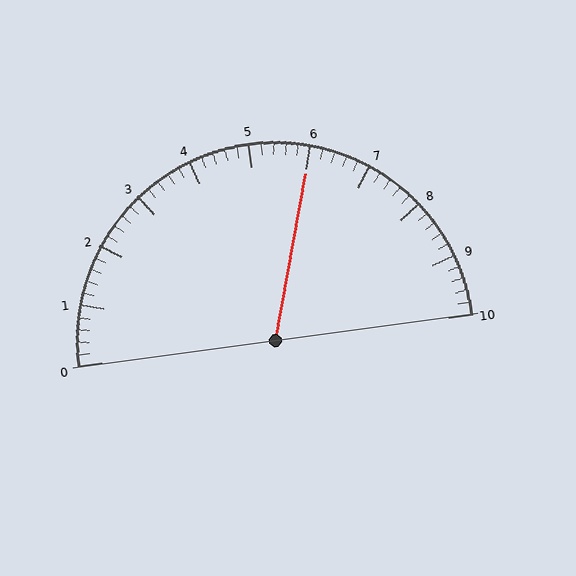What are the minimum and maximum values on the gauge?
The gauge ranges from 0 to 10.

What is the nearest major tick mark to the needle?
The nearest major tick mark is 6.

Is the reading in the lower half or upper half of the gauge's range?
The reading is in the upper half of the range (0 to 10).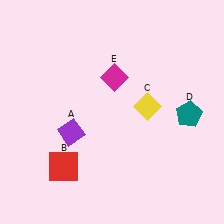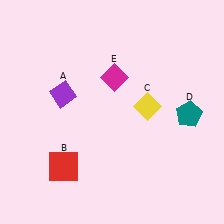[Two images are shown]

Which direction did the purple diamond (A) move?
The purple diamond (A) moved up.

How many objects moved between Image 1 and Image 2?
1 object moved between the two images.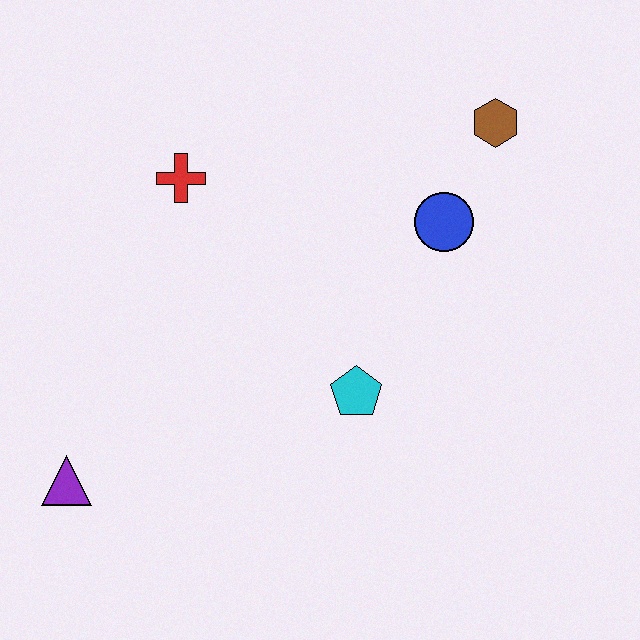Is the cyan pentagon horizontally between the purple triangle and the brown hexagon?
Yes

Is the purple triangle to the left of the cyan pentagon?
Yes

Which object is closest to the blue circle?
The brown hexagon is closest to the blue circle.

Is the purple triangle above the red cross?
No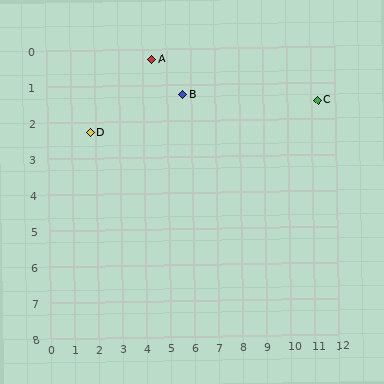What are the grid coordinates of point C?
Point C is at approximately (11.3, 1.5).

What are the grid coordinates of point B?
Point B is at approximately (5.7, 1.3).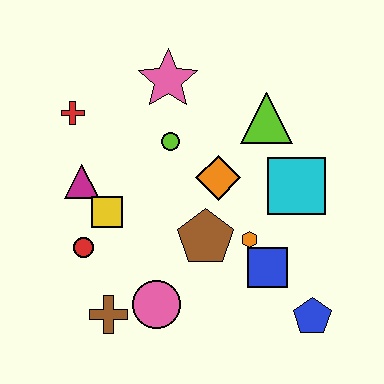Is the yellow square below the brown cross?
No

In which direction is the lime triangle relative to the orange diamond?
The lime triangle is above the orange diamond.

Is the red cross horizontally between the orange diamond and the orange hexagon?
No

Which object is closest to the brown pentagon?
The orange hexagon is closest to the brown pentagon.